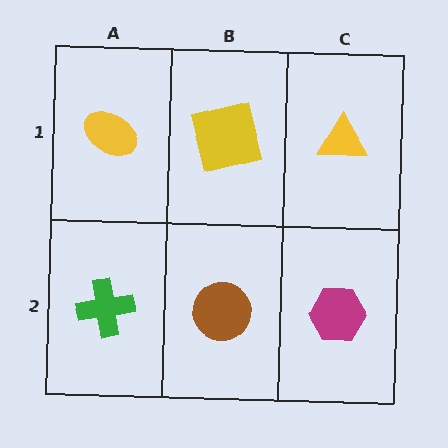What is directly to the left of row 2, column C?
A brown circle.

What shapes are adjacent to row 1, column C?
A magenta hexagon (row 2, column C), a yellow square (row 1, column B).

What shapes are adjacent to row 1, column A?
A green cross (row 2, column A), a yellow square (row 1, column B).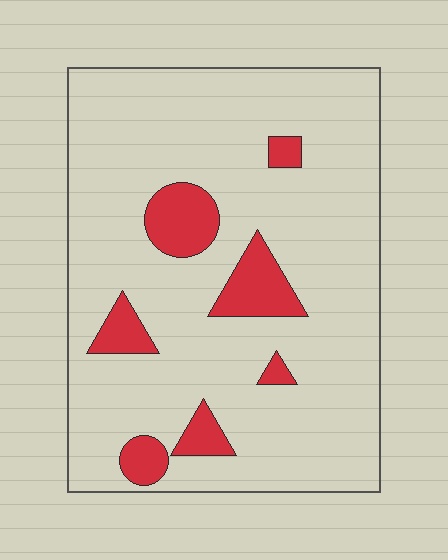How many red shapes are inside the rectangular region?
7.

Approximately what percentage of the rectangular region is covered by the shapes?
Approximately 15%.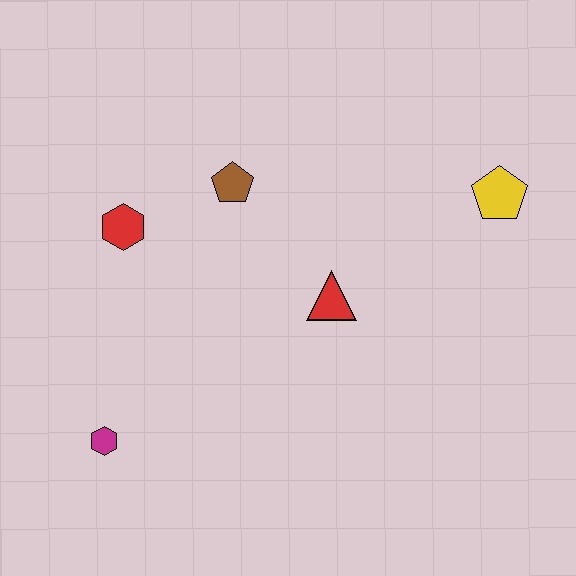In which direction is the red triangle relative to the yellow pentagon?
The red triangle is to the left of the yellow pentagon.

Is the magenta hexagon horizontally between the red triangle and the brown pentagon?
No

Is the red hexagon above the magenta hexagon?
Yes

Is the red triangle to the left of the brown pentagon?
No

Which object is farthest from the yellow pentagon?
The magenta hexagon is farthest from the yellow pentagon.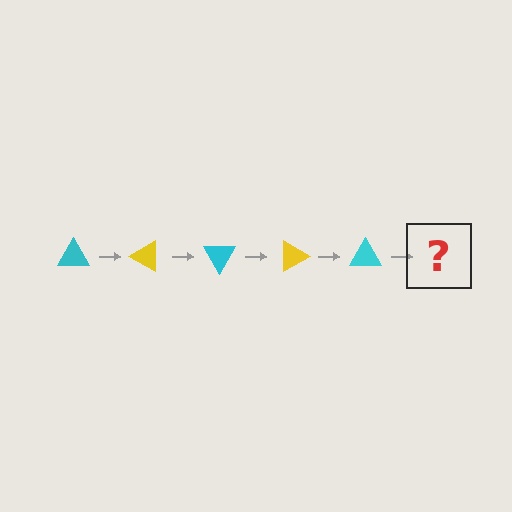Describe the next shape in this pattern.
It should be a yellow triangle, rotated 150 degrees from the start.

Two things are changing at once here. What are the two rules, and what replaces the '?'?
The two rules are that it rotates 30 degrees each step and the color cycles through cyan and yellow. The '?' should be a yellow triangle, rotated 150 degrees from the start.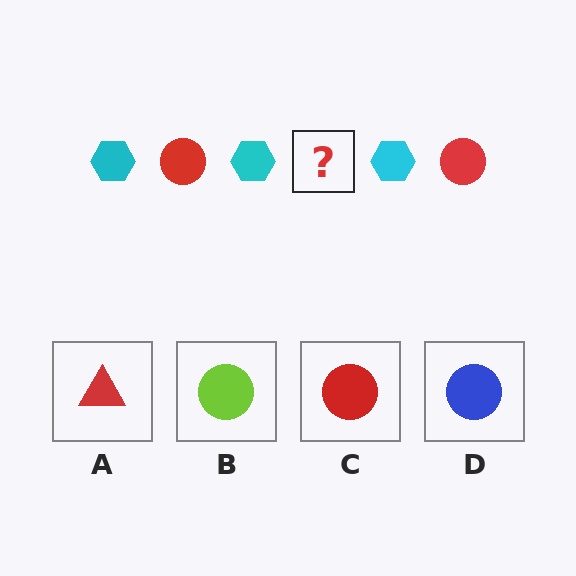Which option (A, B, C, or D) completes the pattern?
C.